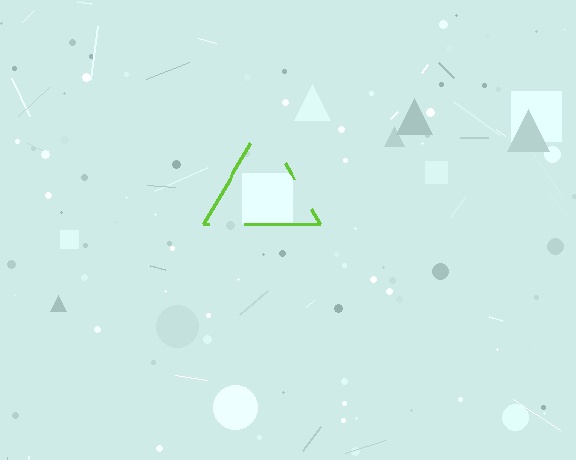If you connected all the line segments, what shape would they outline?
They would outline a triangle.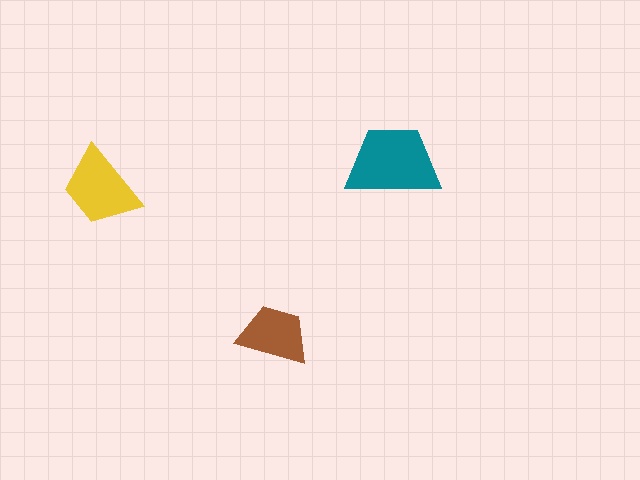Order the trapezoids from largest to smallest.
the teal one, the yellow one, the brown one.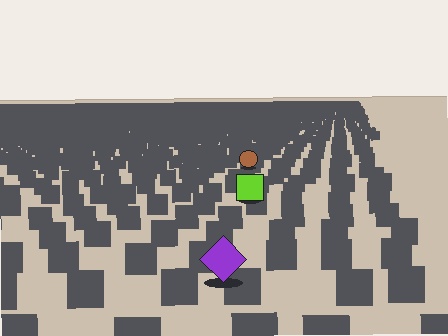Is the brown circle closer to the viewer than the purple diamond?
No. The purple diamond is closer — you can tell from the texture gradient: the ground texture is coarser near it.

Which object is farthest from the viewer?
The brown circle is farthest from the viewer. It appears smaller and the ground texture around it is denser.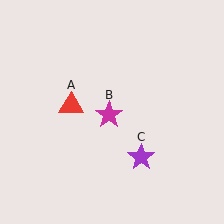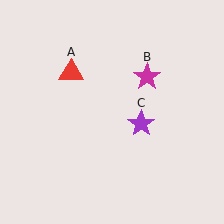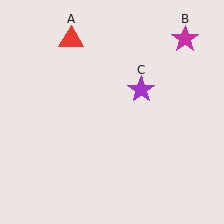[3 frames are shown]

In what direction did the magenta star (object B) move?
The magenta star (object B) moved up and to the right.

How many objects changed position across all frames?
3 objects changed position: red triangle (object A), magenta star (object B), purple star (object C).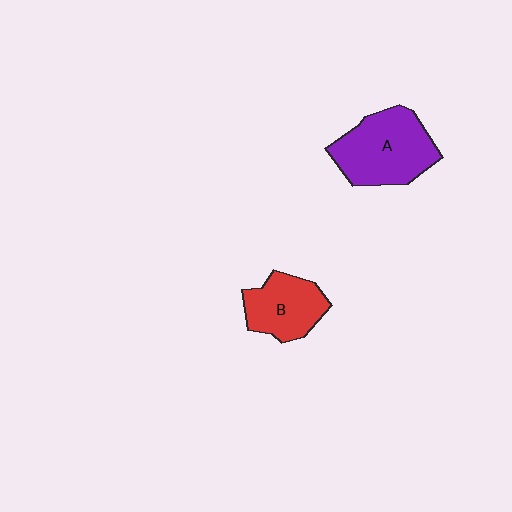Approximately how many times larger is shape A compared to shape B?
Approximately 1.5 times.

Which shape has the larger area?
Shape A (purple).